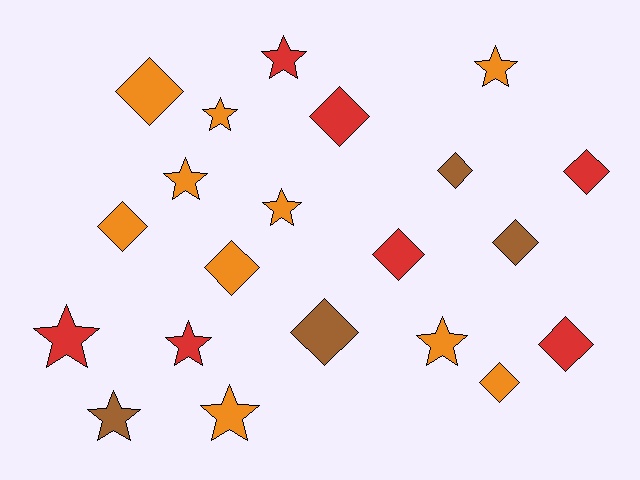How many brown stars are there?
There is 1 brown star.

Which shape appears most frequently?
Diamond, with 11 objects.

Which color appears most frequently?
Orange, with 10 objects.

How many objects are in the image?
There are 21 objects.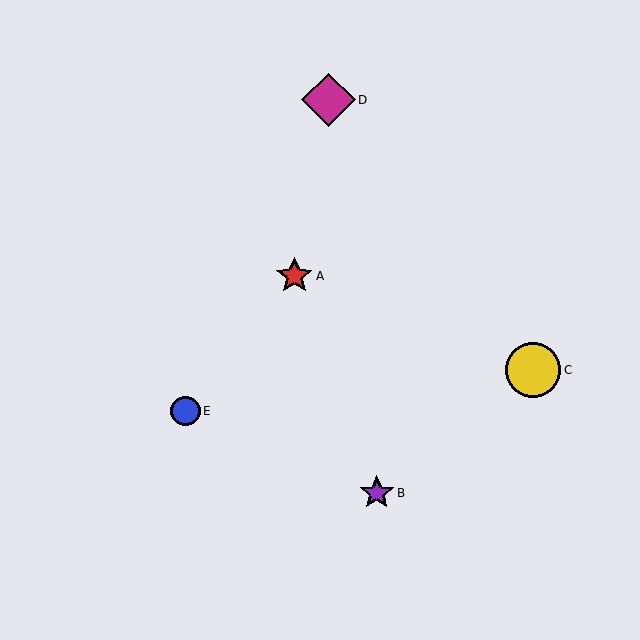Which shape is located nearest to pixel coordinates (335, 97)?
The magenta diamond (labeled D) at (329, 100) is nearest to that location.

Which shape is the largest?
The yellow circle (labeled C) is the largest.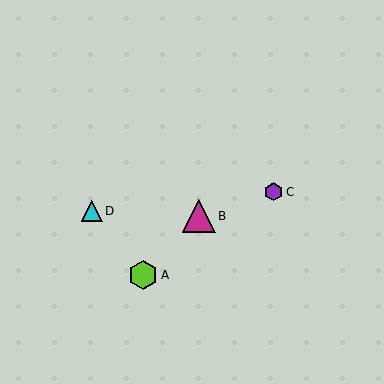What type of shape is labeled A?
Shape A is a lime hexagon.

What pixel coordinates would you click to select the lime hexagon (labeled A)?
Click at (143, 275) to select the lime hexagon A.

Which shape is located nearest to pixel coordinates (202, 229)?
The magenta triangle (labeled B) at (199, 216) is nearest to that location.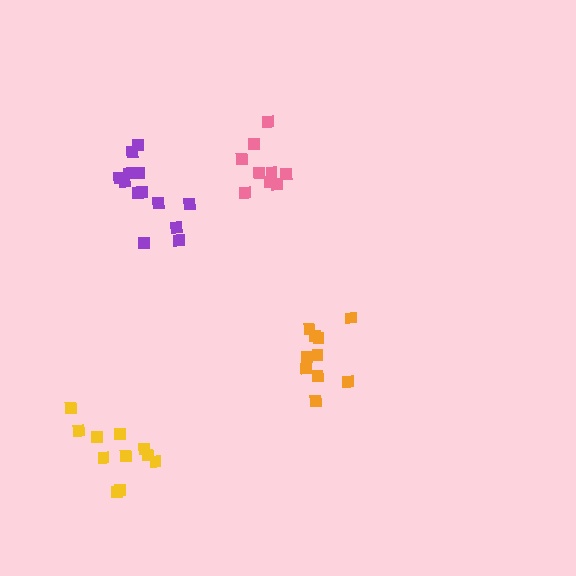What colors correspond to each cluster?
The clusters are colored: purple, pink, yellow, orange.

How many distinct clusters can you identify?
There are 4 distinct clusters.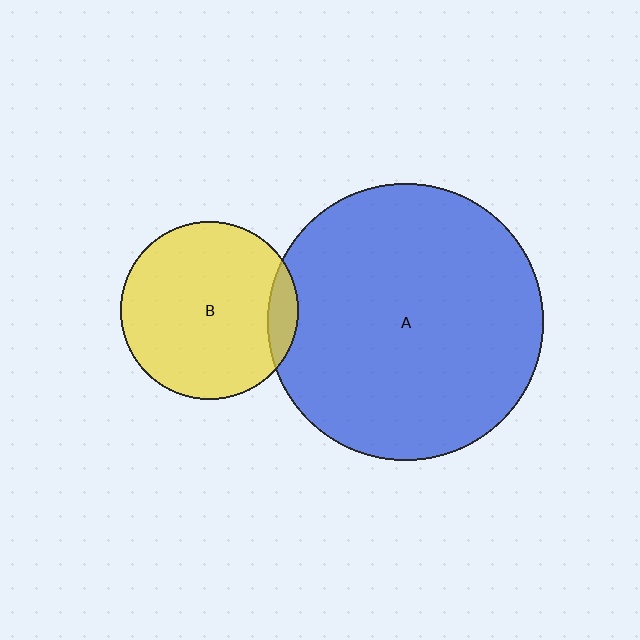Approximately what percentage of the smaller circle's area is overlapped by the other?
Approximately 10%.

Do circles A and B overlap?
Yes.